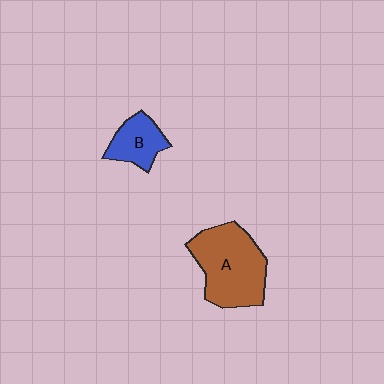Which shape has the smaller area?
Shape B (blue).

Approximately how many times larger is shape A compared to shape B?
Approximately 2.1 times.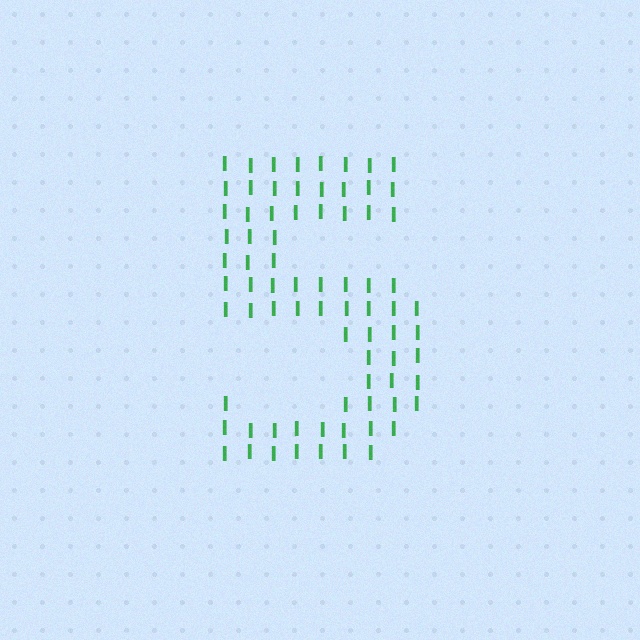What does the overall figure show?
The overall figure shows the digit 5.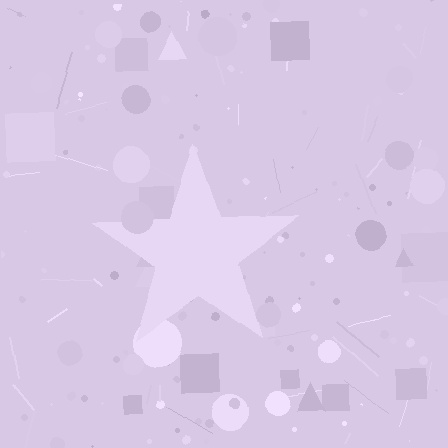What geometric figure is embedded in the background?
A star is embedded in the background.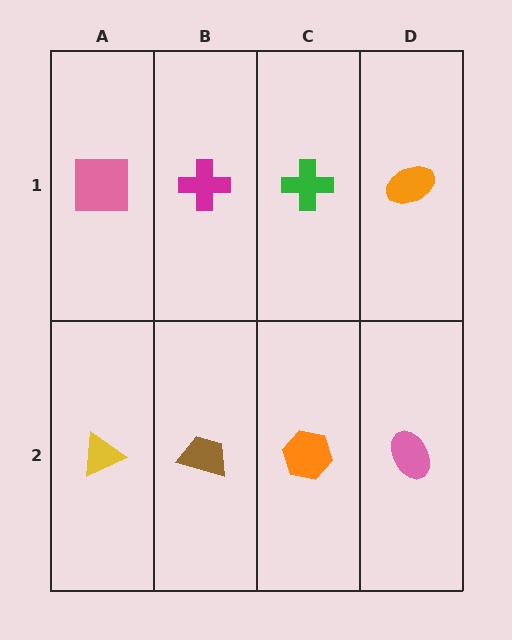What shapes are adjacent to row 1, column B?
A brown trapezoid (row 2, column B), a pink square (row 1, column A), a green cross (row 1, column C).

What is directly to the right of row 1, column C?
An orange ellipse.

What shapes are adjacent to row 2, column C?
A green cross (row 1, column C), a brown trapezoid (row 2, column B), a pink ellipse (row 2, column D).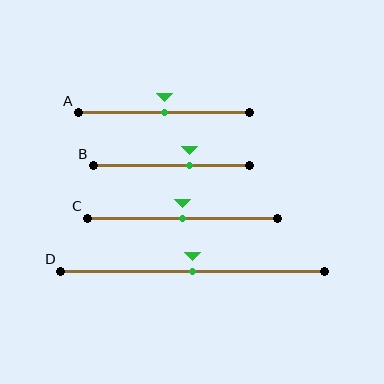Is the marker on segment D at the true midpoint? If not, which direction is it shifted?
Yes, the marker on segment D is at the true midpoint.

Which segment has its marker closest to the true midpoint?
Segment A has its marker closest to the true midpoint.